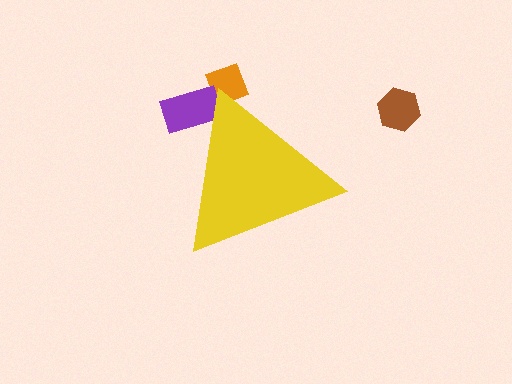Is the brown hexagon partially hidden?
No, the brown hexagon is fully visible.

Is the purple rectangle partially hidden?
Yes, the purple rectangle is partially hidden behind the yellow triangle.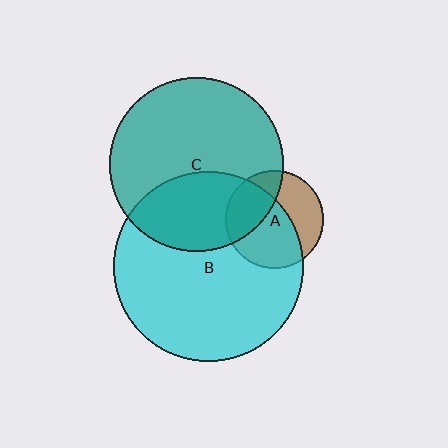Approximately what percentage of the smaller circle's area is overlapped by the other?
Approximately 35%.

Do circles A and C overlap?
Yes.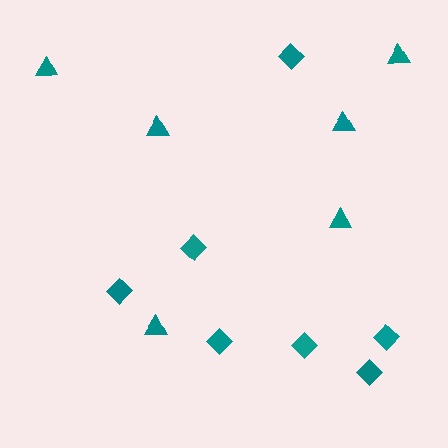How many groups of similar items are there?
There are 2 groups: one group of diamonds (7) and one group of triangles (6).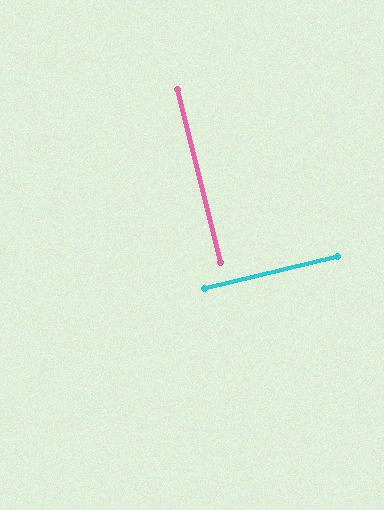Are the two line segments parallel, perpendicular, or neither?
Perpendicular — they meet at approximately 90°.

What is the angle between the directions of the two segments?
Approximately 90 degrees.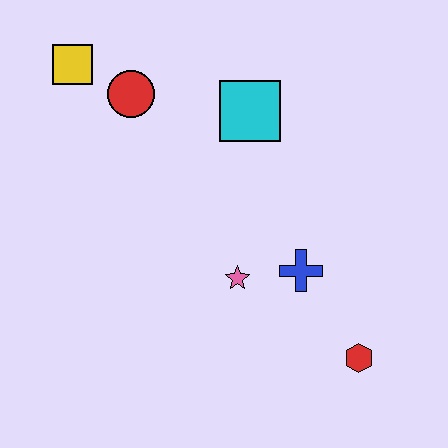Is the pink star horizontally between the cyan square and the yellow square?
Yes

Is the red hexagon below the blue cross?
Yes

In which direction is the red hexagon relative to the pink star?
The red hexagon is to the right of the pink star.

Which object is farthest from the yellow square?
The red hexagon is farthest from the yellow square.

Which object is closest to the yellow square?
The red circle is closest to the yellow square.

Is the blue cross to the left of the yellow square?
No